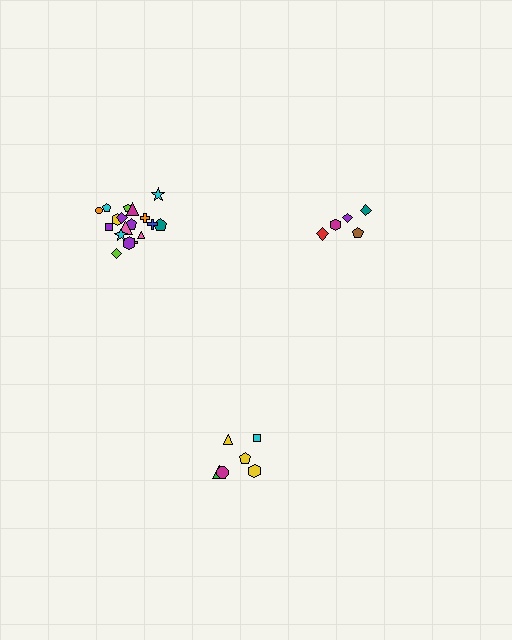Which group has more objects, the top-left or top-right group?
The top-left group.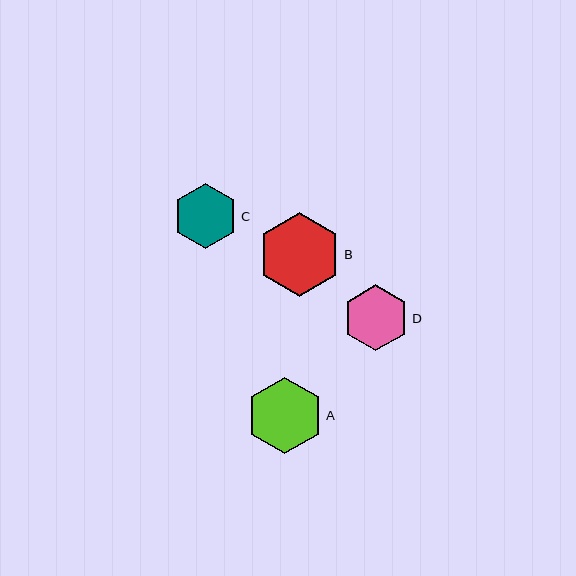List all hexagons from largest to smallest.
From largest to smallest: B, A, D, C.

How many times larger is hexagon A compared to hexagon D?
Hexagon A is approximately 1.2 times the size of hexagon D.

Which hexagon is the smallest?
Hexagon C is the smallest with a size of approximately 66 pixels.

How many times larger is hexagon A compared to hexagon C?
Hexagon A is approximately 1.2 times the size of hexagon C.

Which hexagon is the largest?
Hexagon B is the largest with a size of approximately 83 pixels.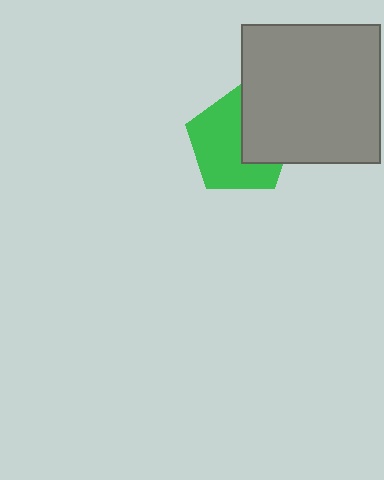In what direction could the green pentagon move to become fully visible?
The green pentagon could move left. That would shift it out from behind the gray square entirely.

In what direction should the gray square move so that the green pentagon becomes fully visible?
The gray square should move right. That is the shortest direction to clear the overlap and leave the green pentagon fully visible.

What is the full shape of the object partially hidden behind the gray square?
The partially hidden object is a green pentagon.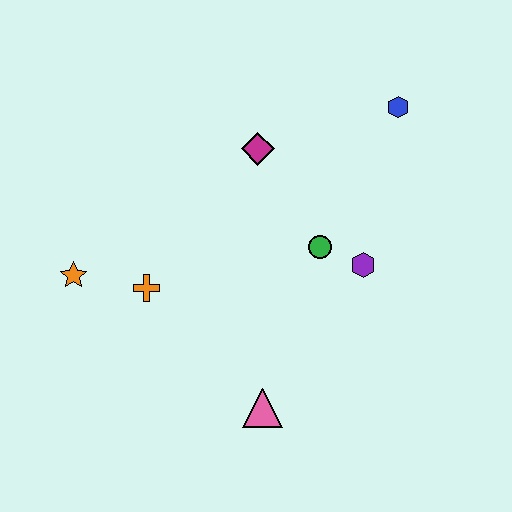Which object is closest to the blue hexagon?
The magenta diamond is closest to the blue hexagon.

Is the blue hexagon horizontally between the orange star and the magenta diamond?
No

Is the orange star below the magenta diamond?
Yes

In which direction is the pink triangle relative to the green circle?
The pink triangle is below the green circle.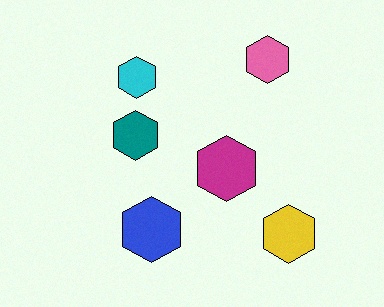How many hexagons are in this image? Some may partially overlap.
There are 6 hexagons.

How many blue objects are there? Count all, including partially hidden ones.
There is 1 blue object.